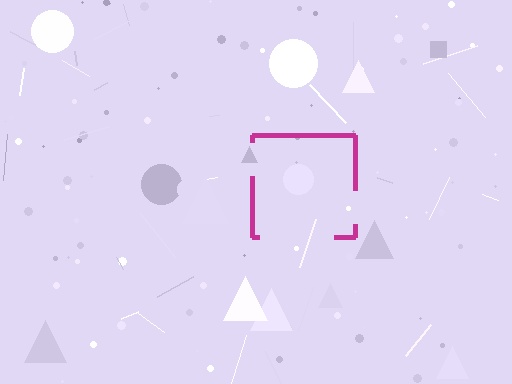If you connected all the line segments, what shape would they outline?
They would outline a square.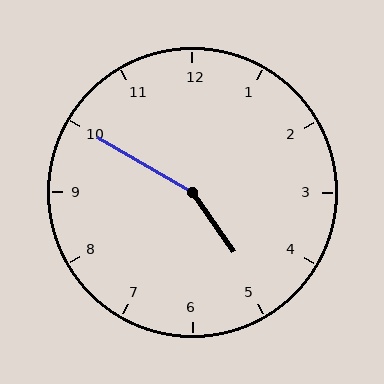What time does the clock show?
4:50.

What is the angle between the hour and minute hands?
Approximately 155 degrees.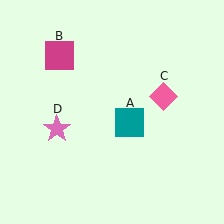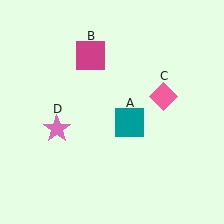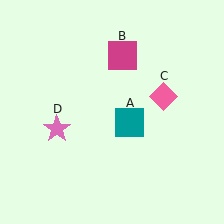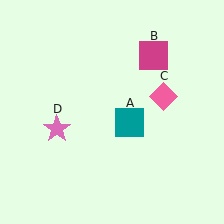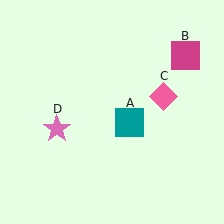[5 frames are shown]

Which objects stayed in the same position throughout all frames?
Teal square (object A) and pink diamond (object C) and pink star (object D) remained stationary.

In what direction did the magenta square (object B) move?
The magenta square (object B) moved right.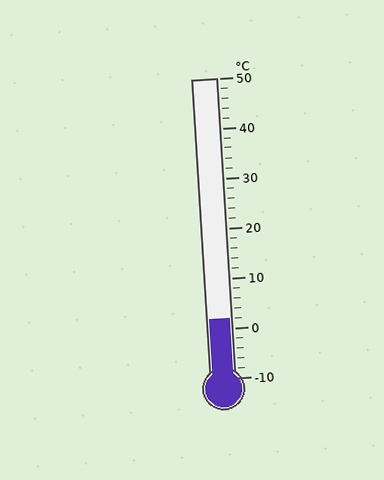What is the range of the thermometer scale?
The thermometer scale ranges from -10°C to 50°C.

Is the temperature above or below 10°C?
The temperature is below 10°C.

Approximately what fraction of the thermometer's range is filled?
The thermometer is filled to approximately 20% of its range.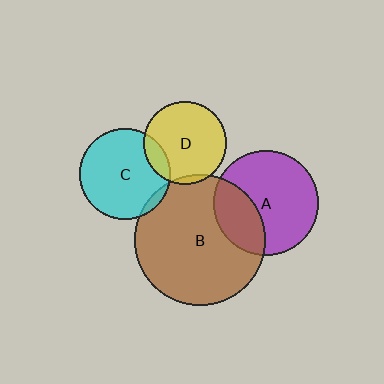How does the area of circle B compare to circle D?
Approximately 2.5 times.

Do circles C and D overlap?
Yes.